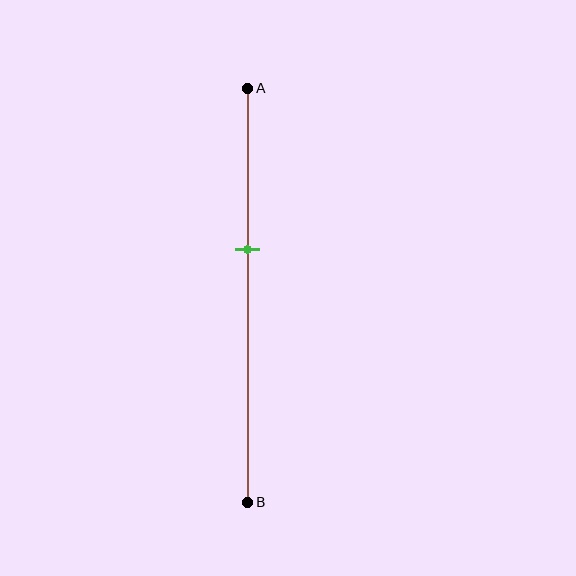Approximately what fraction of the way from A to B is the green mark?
The green mark is approximately 40% of the way from A to B.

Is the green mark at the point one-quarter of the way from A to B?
No, the mark is at about 40% from A, not at the 25% one-quarter point.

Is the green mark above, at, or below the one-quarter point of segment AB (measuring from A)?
The green mark is below the one-quarter point of segment AB.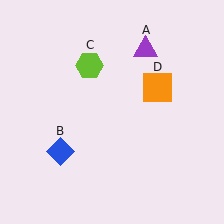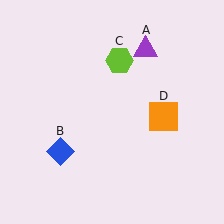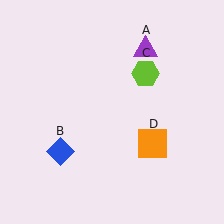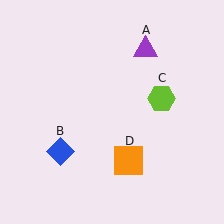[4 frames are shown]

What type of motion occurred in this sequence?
The lime hexagon (object C), orange square (object D) rotated clockwise around the center of the scene.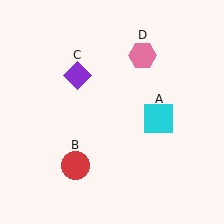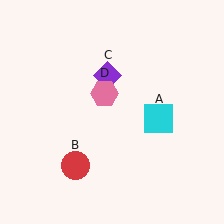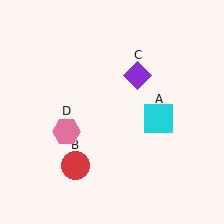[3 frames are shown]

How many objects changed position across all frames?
2 objects changed position: purple diamond (object C), pink hexagon (object D).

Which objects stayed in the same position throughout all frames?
Cyan square (object A) and red circle (object B) remained stationary.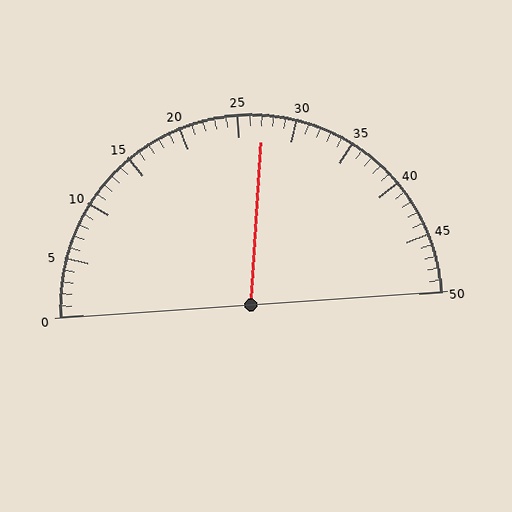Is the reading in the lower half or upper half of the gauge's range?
The reading is in the upper half of the range (0 to 50).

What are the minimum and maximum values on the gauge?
The gauge ranges from 0 to 50.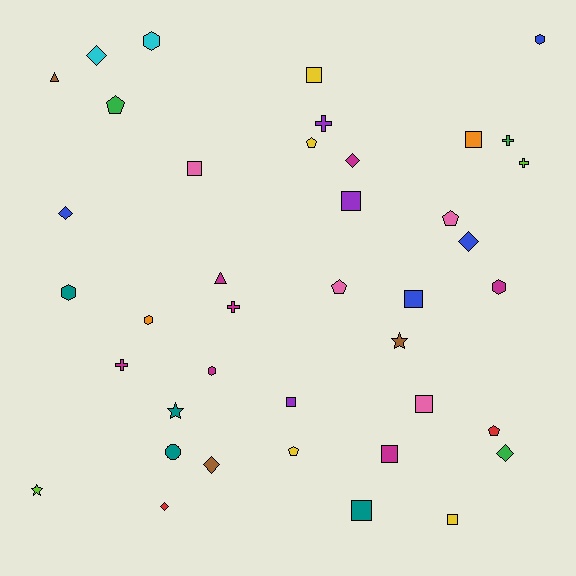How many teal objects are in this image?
There are 4 teal objects.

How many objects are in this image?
There are 40 objects.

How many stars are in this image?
There are 3 stars.